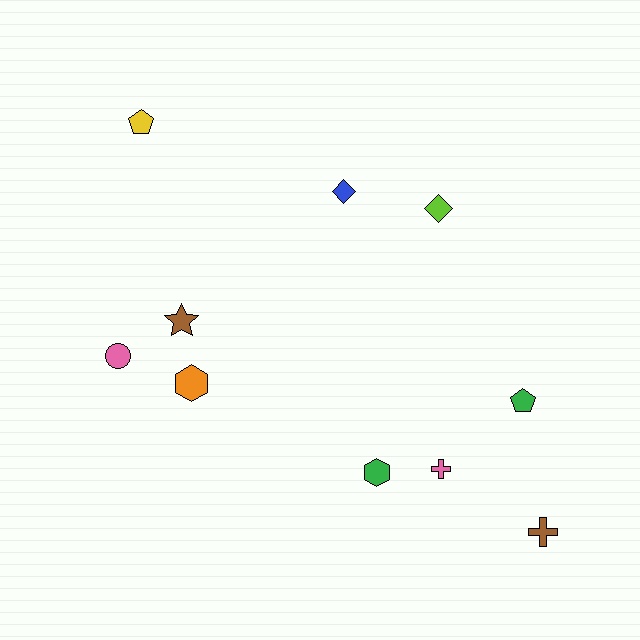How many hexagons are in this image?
There are 2 hexagons.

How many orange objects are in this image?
There is 1 orange object.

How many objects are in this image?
There are 10 objects.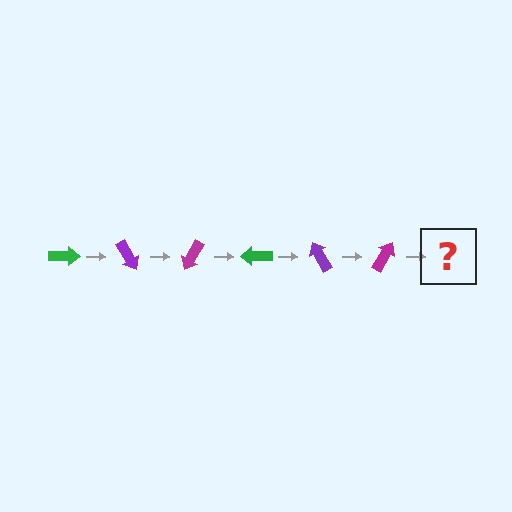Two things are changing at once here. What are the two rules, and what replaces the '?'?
The two rules are that it rotates 60 degrees each step and the color cycles through green, purple, and magenta. The '?' should be a green arrow, rotated 360 degrees from the start.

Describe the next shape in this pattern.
It should be a green arrow, rotated 360 degrees from the start.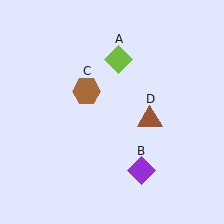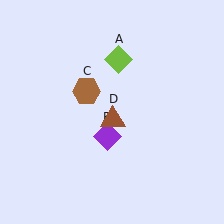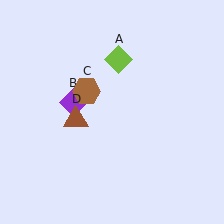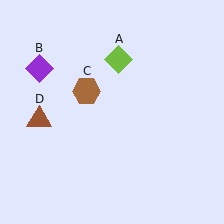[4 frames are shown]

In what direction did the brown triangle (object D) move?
The brown triangle (object D) moved left.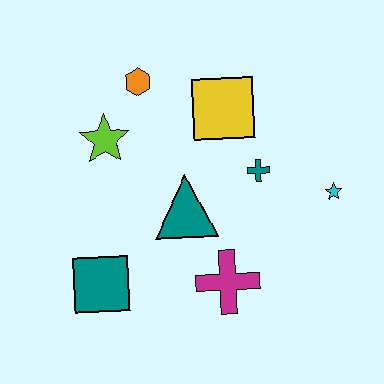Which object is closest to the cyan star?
The teal cross is closest to the cyan star.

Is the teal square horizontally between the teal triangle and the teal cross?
No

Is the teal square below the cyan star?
Yes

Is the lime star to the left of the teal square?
No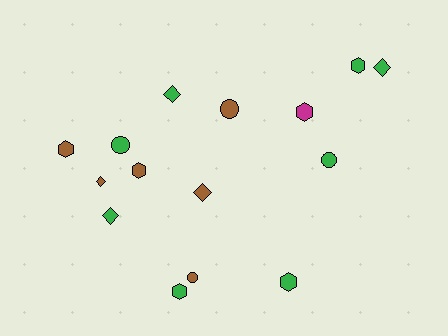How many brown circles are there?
There are 2 brown circles.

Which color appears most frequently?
Green, with 8 objects.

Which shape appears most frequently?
Hexagon, with 6 objects.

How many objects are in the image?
There are 15 objects.